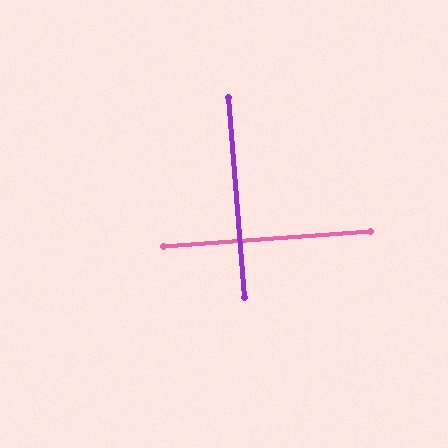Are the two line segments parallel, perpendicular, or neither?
Perpendicular — they meet at approximately 90°.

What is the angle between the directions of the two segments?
Approximately 90 degrees.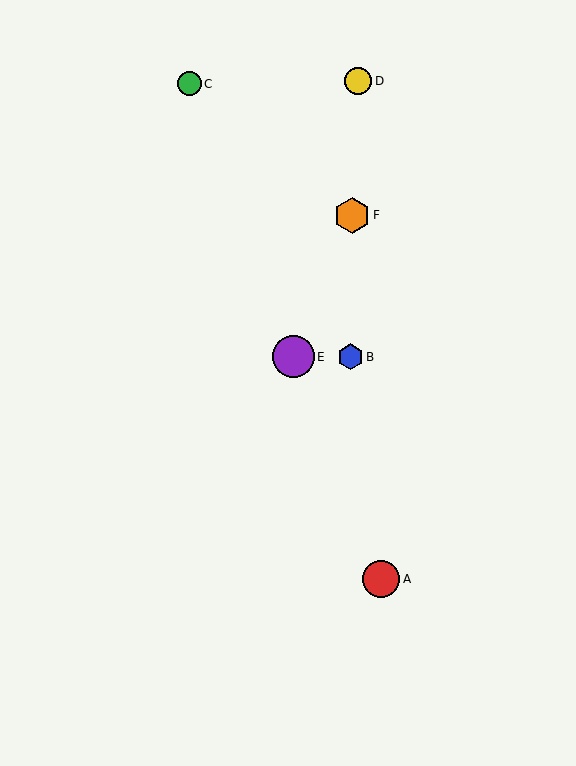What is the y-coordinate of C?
Object C is at y≈84.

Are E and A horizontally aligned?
No, E is at y≈357 and A is at y≈579.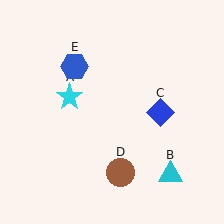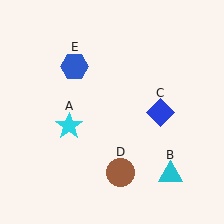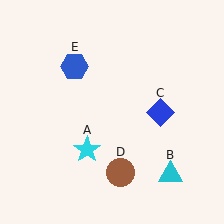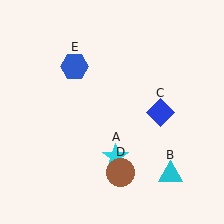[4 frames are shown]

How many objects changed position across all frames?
1 object changed position: cyan star (object A).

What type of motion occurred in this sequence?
The cyan star (object A) rotated counterclockwise around the center of the scene.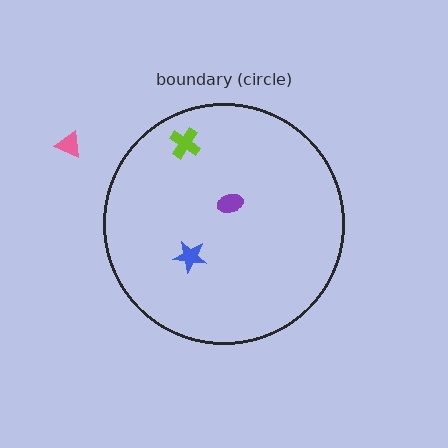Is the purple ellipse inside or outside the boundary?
Inside.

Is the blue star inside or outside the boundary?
Inside.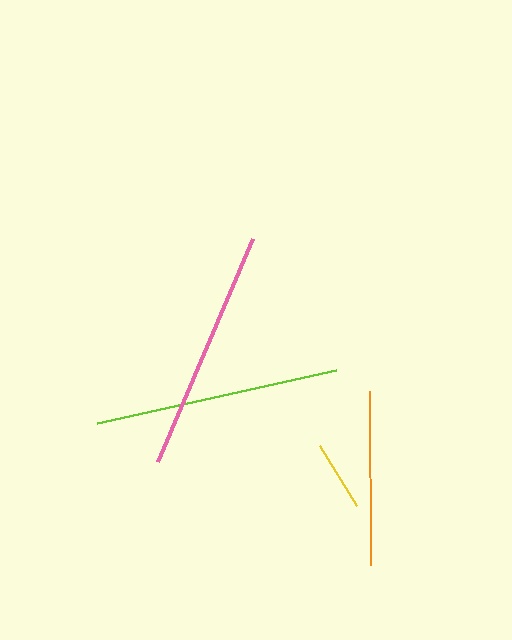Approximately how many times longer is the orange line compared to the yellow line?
The orange line is approximately 2.5 times the length of the yellow line.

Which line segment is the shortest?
The yellow line is the shortest at approximately 70 pixels.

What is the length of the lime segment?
The lime segment is approximately 245 pixels long.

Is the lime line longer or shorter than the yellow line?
The lime line is longer than the yellow line.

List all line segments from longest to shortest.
From longest to shortest: lime, pink, orange, yellow.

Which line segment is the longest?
The lime line is the longest at approximately 245 pixels.